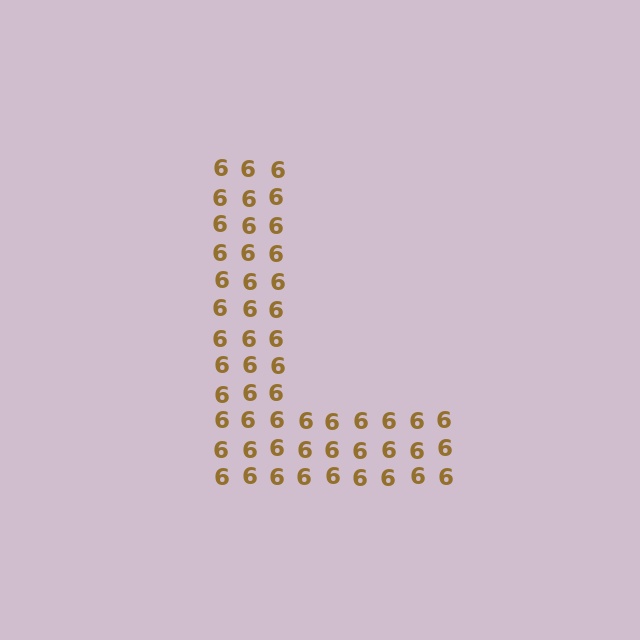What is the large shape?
The large shape is the letter L.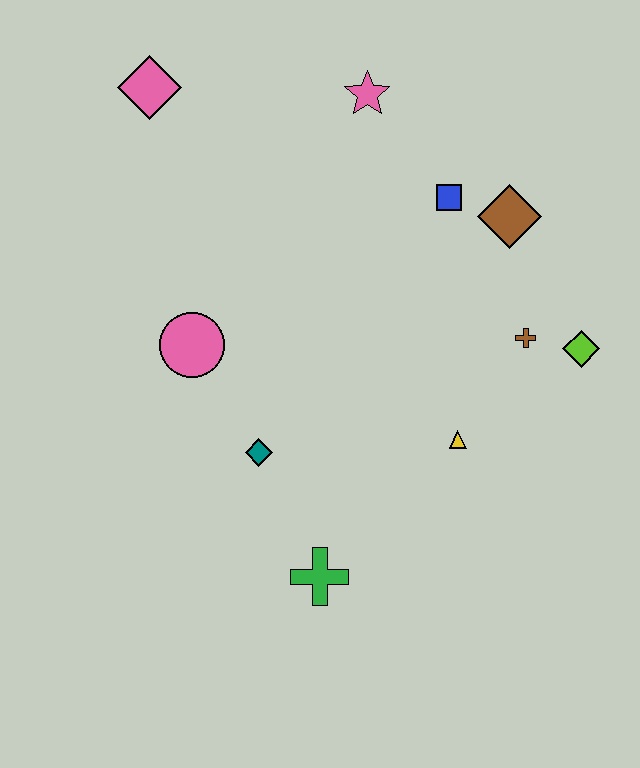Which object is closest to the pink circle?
The teal diamond is closest to the pink circle.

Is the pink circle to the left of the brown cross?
Yes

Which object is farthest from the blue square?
The green cross is farthest from the blue square.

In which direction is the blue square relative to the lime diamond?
The blue square is above the lime diamond.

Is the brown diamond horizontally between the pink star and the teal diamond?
No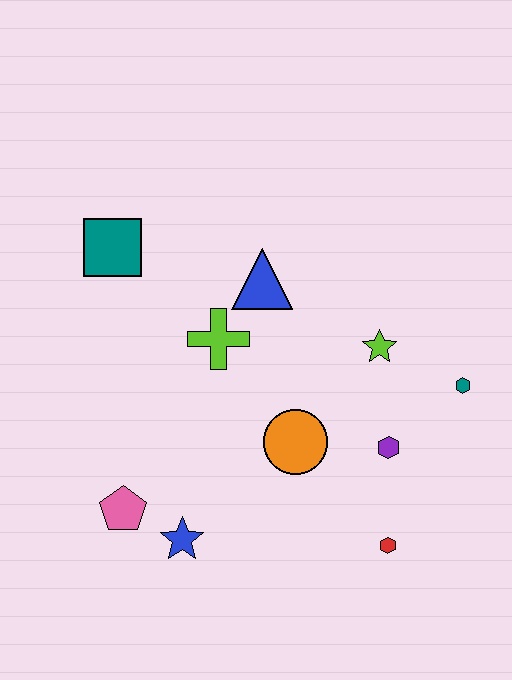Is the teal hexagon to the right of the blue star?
Yes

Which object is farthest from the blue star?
The teal hexagon is farthest from the blue star.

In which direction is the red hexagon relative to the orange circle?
The red hexagon is below the orange circle.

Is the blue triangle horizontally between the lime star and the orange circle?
No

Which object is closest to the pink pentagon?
The blue star is closest to the pink pentagon.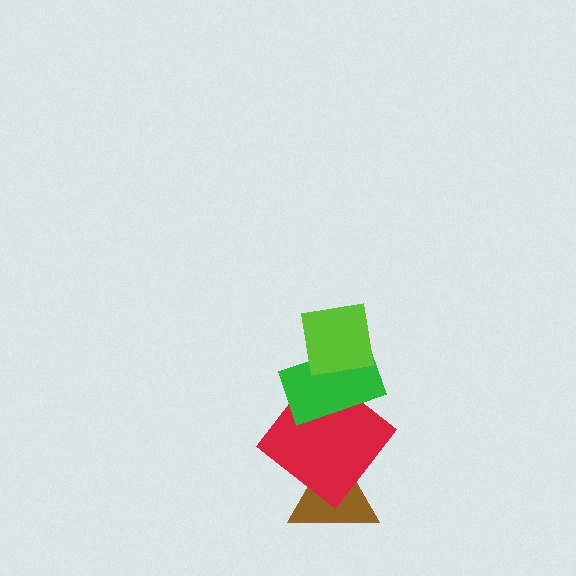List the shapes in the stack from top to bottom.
From top to bottom: the lime square, the green rectangle, the red diamond, the brown triangle.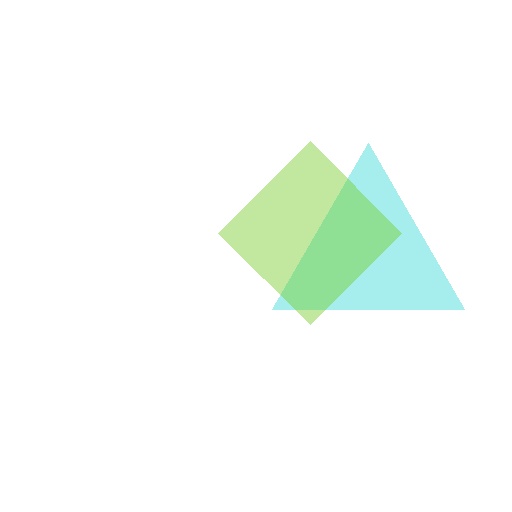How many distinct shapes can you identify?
There are 2 distinct shapes: a cyan triangle, a lime diamond.